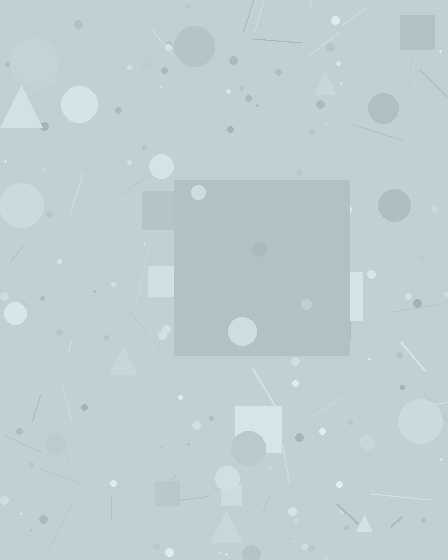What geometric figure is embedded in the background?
A square is embedded in the background.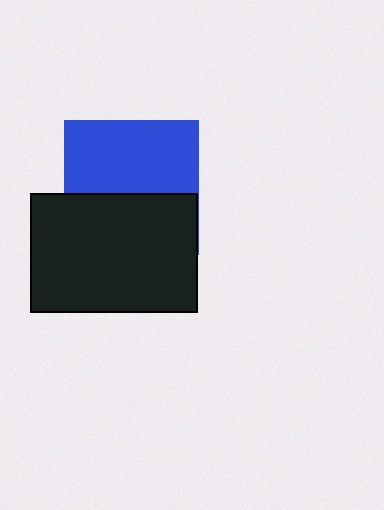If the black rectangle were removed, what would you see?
You would see the complete blue square.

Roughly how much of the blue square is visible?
About half of it is visible (roughly 55%).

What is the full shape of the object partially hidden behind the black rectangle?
The partially hidden object is a blue square.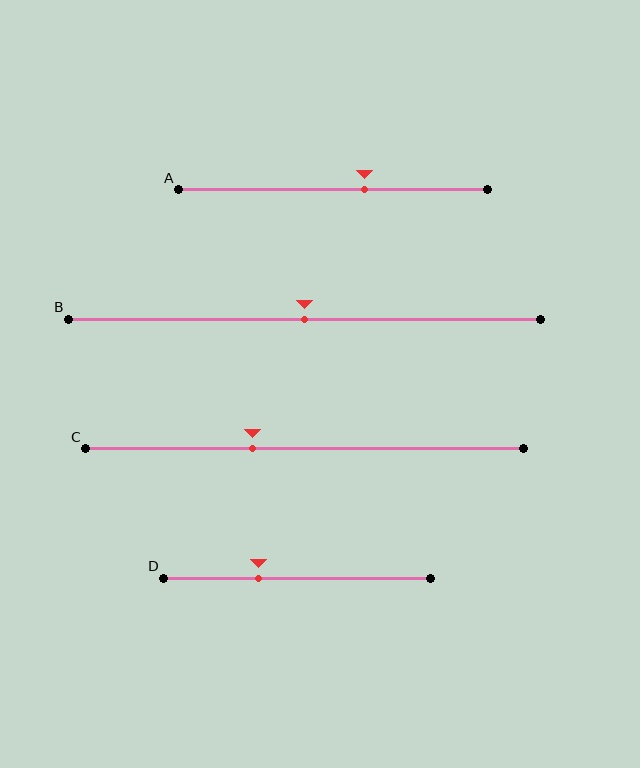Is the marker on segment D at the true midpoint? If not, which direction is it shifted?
No, the marker on segment D is shifted to the left by about 14% of the segment length.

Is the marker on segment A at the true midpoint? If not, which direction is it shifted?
No, the marker on segment A is shifted to the right by about 10% of the segment length.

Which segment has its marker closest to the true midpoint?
Segment B has its marker closest to the true midpoint.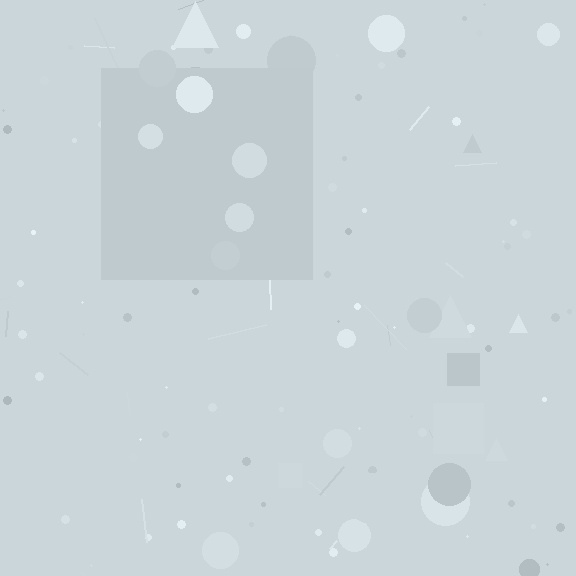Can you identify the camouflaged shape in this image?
The camouflaged shape is a square.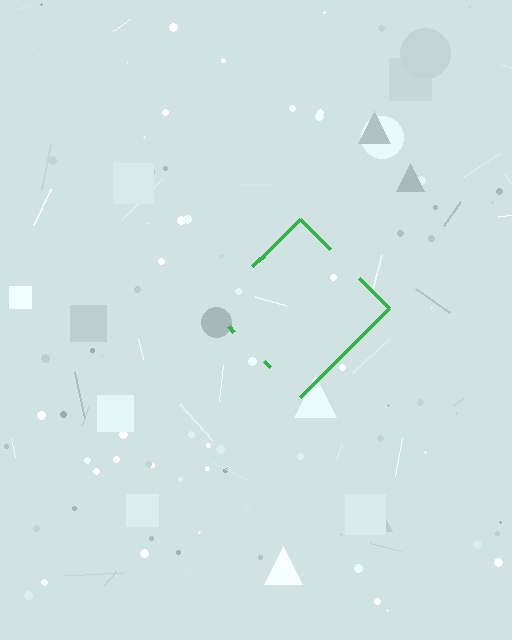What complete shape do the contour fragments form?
The contour fragments form a diamond.